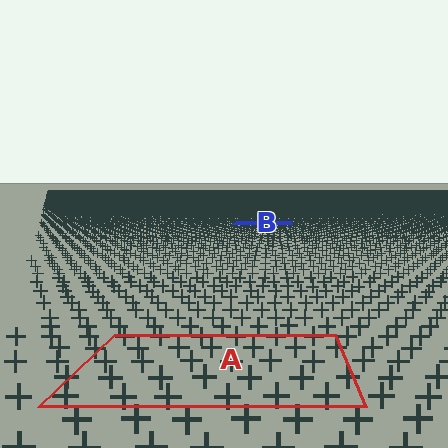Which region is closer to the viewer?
Region A is closer. The texture elements there are larger and more spread out.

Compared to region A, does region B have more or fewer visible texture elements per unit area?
Region B has more texture elements per unit area — they are packed more densely because it is farther away.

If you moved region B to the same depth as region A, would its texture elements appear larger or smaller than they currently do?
They would appear larger. At a closer depth, the same texture elements are projected at a bigger on-screen size.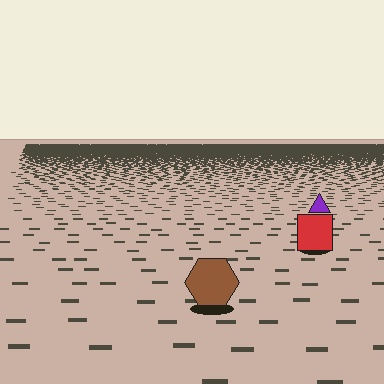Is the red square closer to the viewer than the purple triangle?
Yes. The red square is closer — you can tell from the texture gradient: the ground texture is coarser near it.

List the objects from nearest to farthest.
From nearest to farthest: the brown hexagon, the red square, the purple triangle.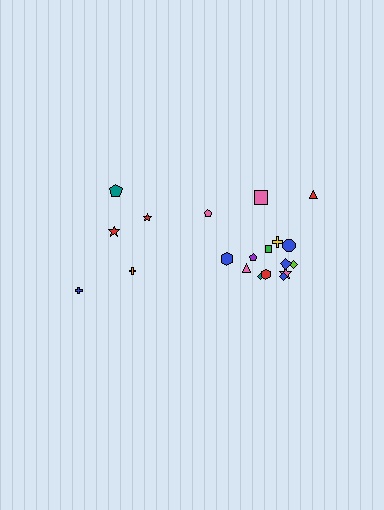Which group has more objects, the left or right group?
The right group.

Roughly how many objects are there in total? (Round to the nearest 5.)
Roughly 20 objects in total.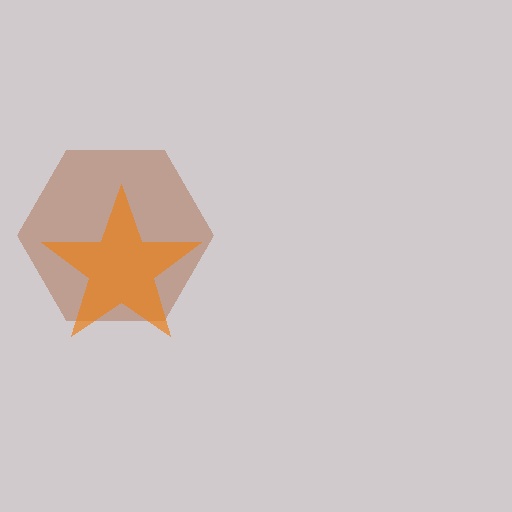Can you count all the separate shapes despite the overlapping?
Yes, there are 2 separate shapes.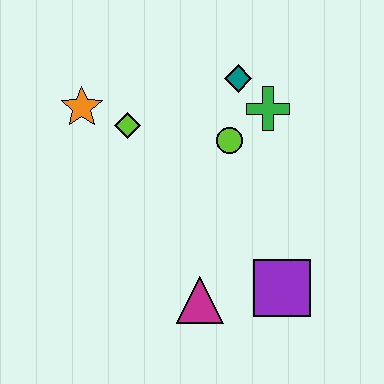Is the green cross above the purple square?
Yes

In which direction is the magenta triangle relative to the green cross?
The magenta triangle is below the green cross.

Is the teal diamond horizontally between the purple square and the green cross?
No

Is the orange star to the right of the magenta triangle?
No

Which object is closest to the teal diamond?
The green cross is closest to the teal diamond.